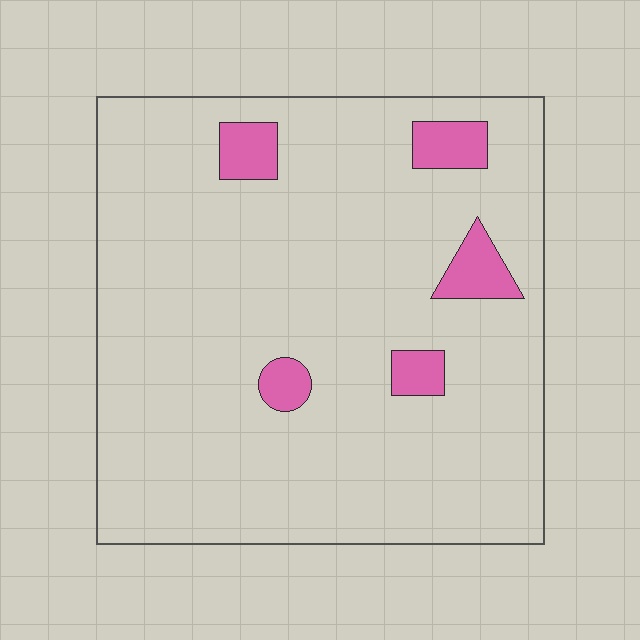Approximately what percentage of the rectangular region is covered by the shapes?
Approximately 10%.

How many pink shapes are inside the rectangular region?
5.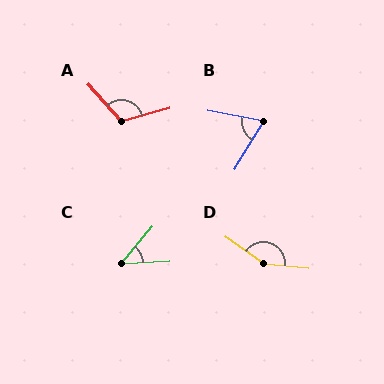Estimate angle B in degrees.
Approximately 70 degrees.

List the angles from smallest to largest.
C (48°), B (70°), A (116°), D (151°).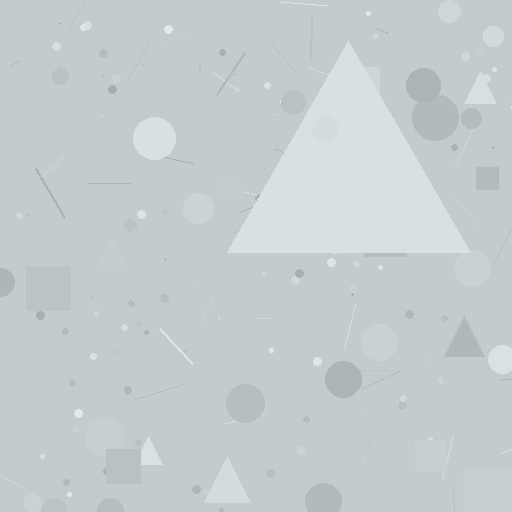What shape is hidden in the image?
A triangle is hidden in the image.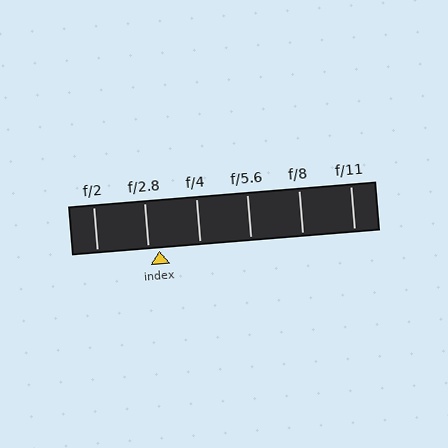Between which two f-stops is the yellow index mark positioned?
The index mark is between f/2.8 and f/4.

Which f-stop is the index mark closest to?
The index mark is closest to f/2.8.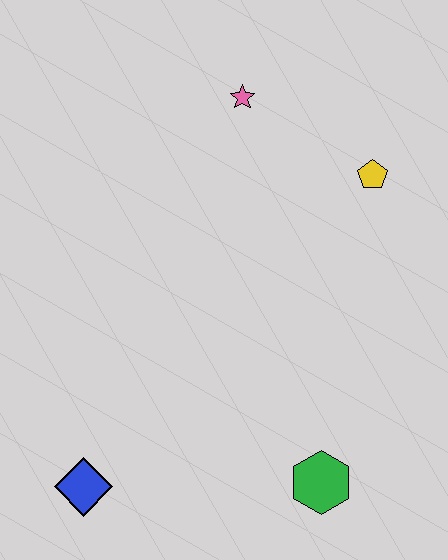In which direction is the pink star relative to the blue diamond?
The pink star is above the blue diamond.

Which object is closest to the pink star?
The yellow pentagon is closest to the pink star.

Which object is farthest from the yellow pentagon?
The blue diamond is farthest from the yellow pentagon.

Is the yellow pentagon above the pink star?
No